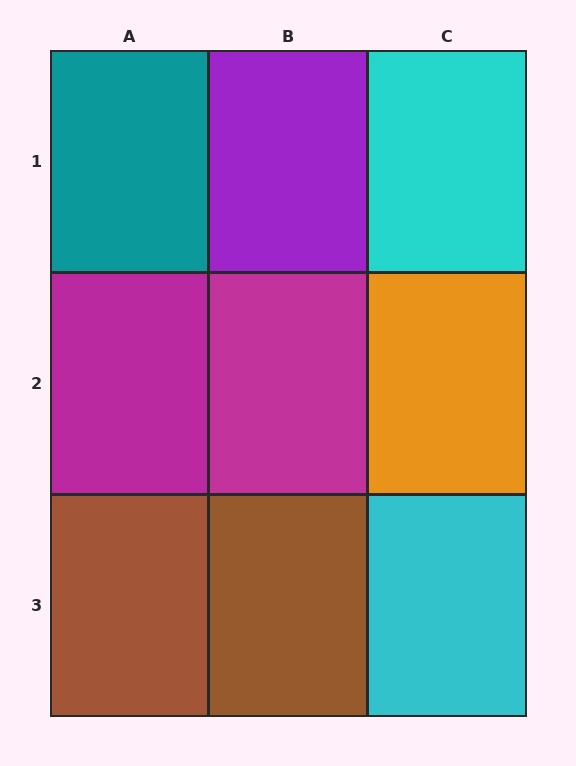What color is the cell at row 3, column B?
Brown.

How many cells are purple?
1 cell is purple.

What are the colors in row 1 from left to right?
Teal, purple, cyan.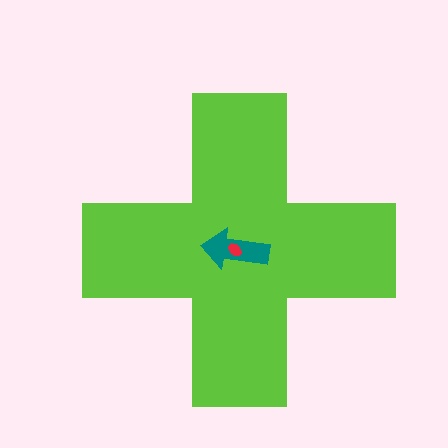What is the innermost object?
The red ellipse.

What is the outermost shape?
The lime cross.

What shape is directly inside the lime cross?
The teal arrow.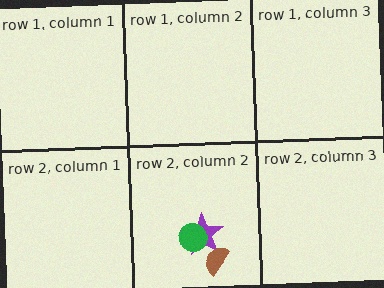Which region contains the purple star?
The row 2, column 2 region.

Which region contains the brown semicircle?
The row 2, column 2 region.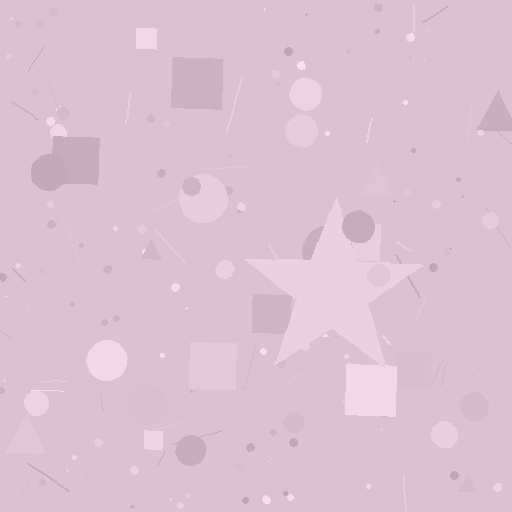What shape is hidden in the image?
A star is hidden in the image.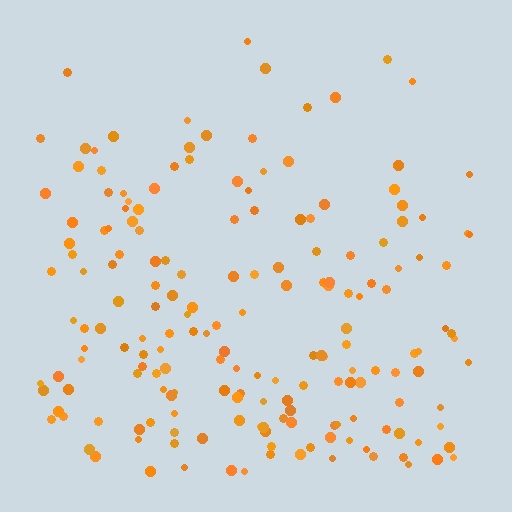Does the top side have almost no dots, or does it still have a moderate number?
Still a moderate number, just noticeably fewer than the bottom.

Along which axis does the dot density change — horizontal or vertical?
Vertical.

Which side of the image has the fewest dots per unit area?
The top.